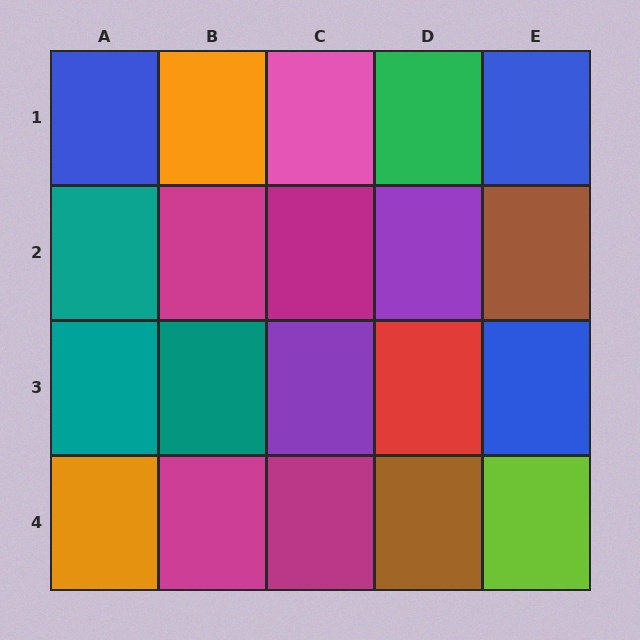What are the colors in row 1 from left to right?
Blue, orange, pink, green, blue.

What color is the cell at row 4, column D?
Brown.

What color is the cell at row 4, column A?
Orange.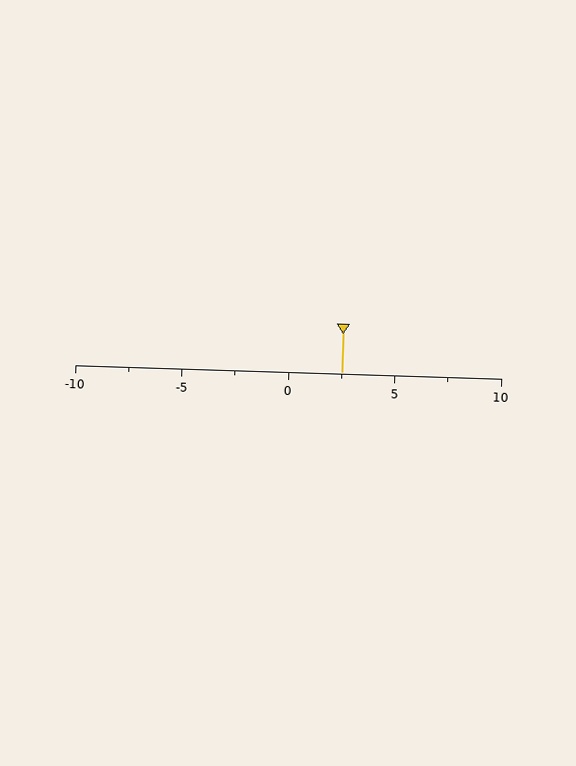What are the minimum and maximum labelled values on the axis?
The axis runs from -10 to 10.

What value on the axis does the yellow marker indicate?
The marker indicates approximately 2.5.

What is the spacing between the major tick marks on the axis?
The major ticks are spaced 5 apart.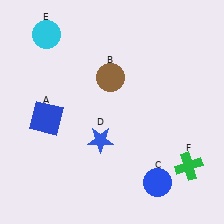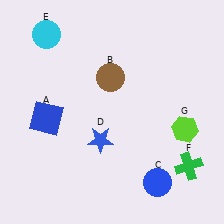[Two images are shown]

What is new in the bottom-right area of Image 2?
A lime hexagon (G) was added in the bottom-right area of Image 2.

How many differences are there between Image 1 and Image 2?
There is 1 difference between the two images.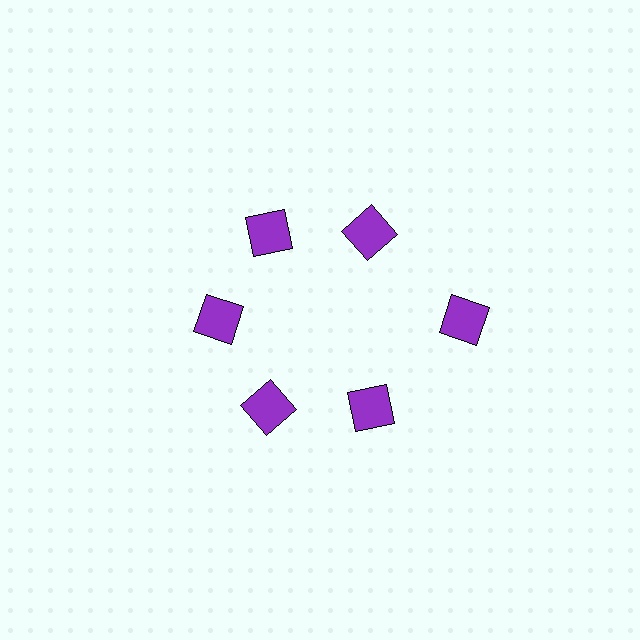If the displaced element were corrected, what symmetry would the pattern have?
It would have 6-fold rotational symmetry — the pattern would map onto itself every 60 degrees.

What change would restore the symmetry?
The symmetry would be restored by moving it inward, back onto the ring so that all 6 squares sit at equal angles and equal distance from the center.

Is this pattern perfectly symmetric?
No. The 6 purple squares are arranged in a ring, but one element near the 3 o'clock position is pushed outward from the center, breaking the 6-fold rotational symmetry.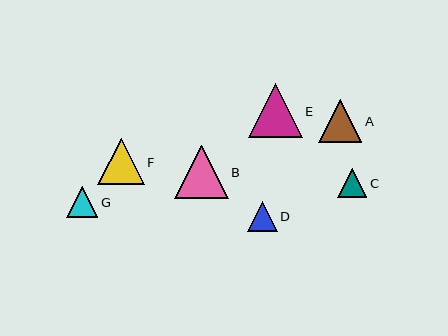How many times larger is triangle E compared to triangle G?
Triangle E is approximately 1.8 times the size of triangle G.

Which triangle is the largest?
Triangle E is the largest with a size of approximately 54 pixels.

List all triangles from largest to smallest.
From largest to smallest: E, B, F, A, G, D, C.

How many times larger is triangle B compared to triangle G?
Triangle B is approximately 1.7 times the size of triangle G.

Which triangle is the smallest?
Triangle C is the smallest with a size of approximately 29 pixels.